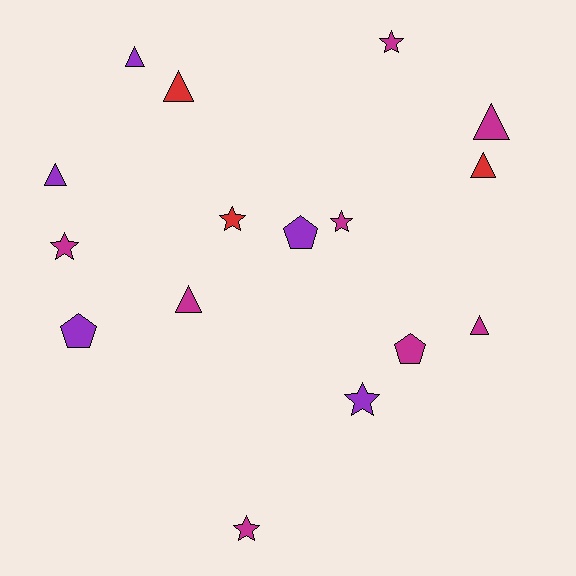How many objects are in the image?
There are 16 objects.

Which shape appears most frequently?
Triangle, with 7 objects.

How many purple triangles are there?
There are 2 purple triangles.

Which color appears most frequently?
Magenta, with 8 objects.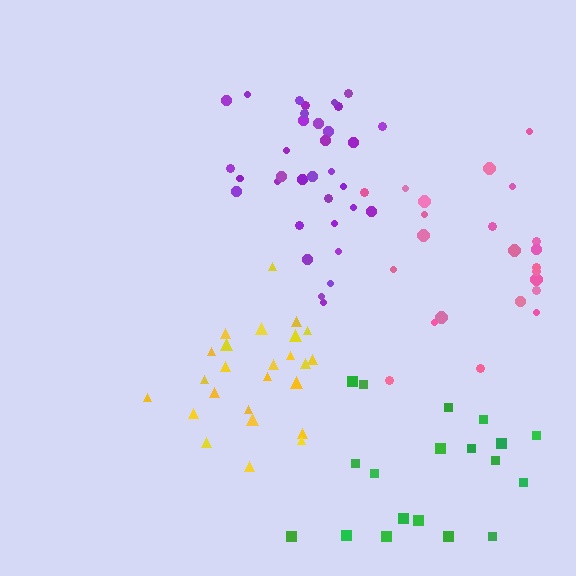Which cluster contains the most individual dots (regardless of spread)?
Purple (35).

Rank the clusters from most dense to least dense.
yellow, purple, pink, green.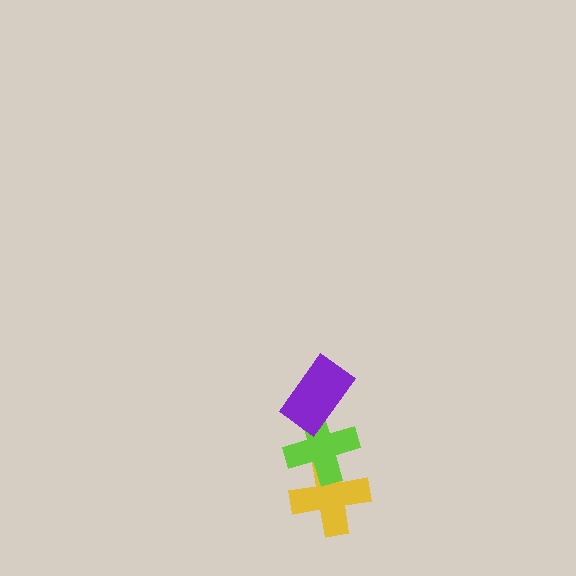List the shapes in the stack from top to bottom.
From top to bottom: the purple rectangle, the lime cross, the yellow cross.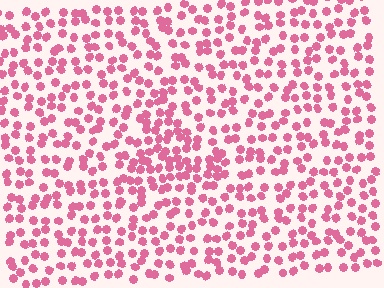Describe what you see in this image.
The image contains small pink elements arranged at two different densities. A triangle-shaped region is visible where the elements are more densely packed than the surrounding area.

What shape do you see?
I see a triangle.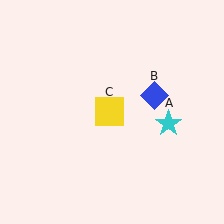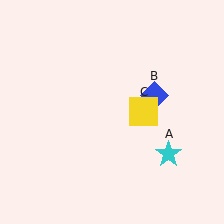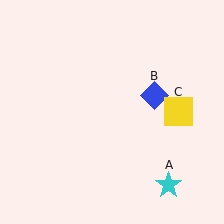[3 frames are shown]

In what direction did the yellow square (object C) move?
The yellow square (object C) moved right.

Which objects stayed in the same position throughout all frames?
Blue diamond (object B) remained stationary.